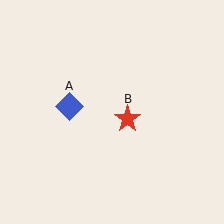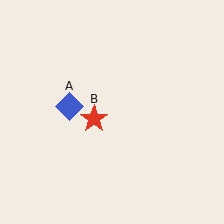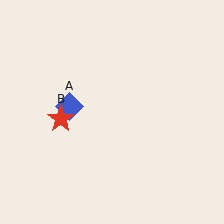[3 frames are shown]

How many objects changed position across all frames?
1 object changed position: red star (object B).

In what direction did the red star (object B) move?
The red star (object B) moved left.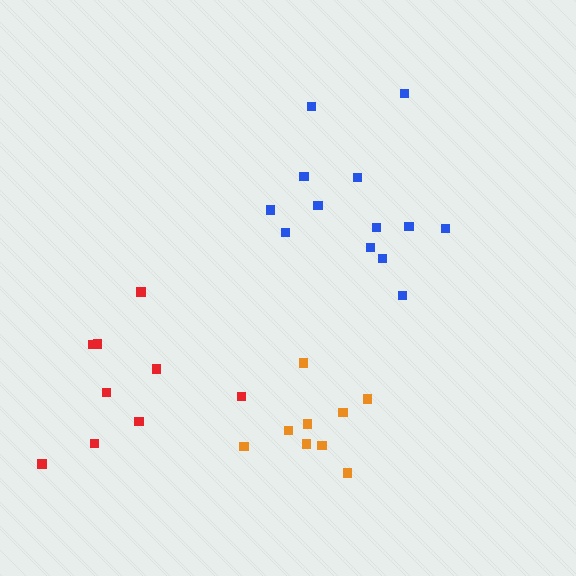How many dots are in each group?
Group 1: 9 dots, Group 2: 13 dots, Group 3: 9 dots (31 total).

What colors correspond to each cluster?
The clusters are colored: orange, blue, red.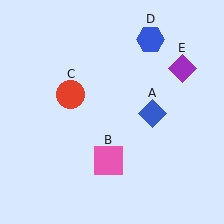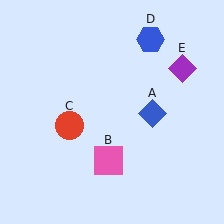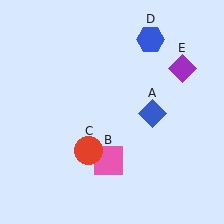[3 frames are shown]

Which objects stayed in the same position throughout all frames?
Blue diamond (object A) and pink square (object B) and blue hexagon (object D) and purple diamond (object E) remained stationary.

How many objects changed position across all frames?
1 object changed position: red circle (object C).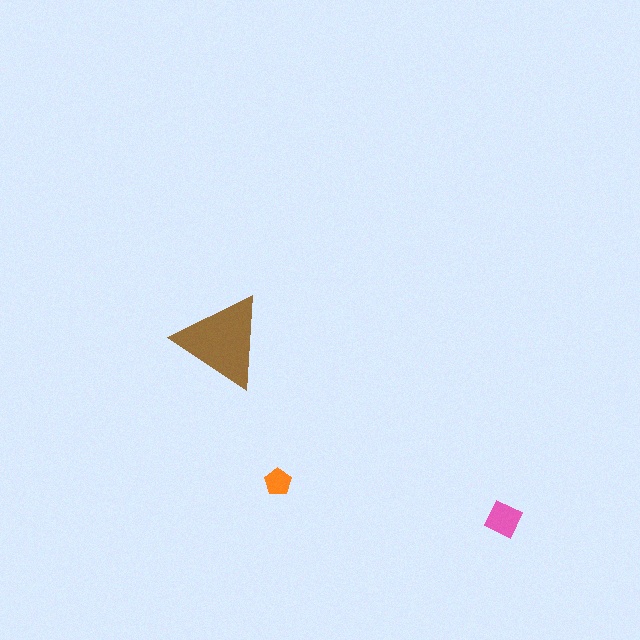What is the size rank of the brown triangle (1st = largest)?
1st.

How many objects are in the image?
There are 3 objects in the image.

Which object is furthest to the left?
The brown triangle is leftmost.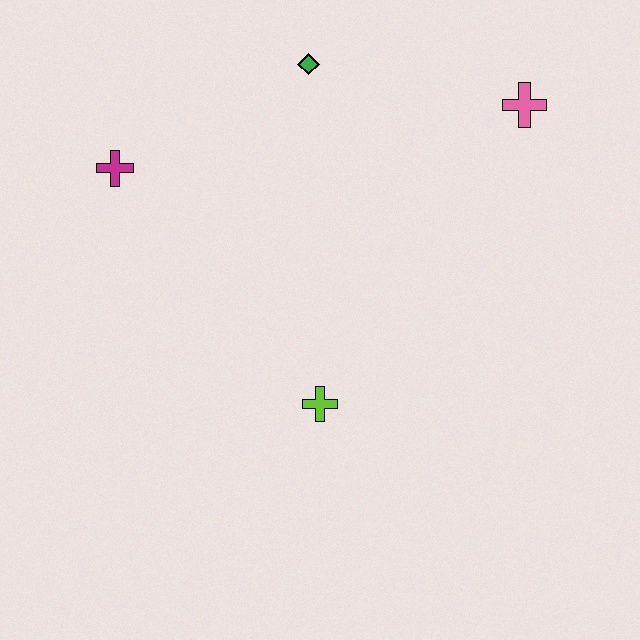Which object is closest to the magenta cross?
The green diamond is closest to the magenta cross.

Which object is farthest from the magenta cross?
The pink cross is farthest from the magenta cross.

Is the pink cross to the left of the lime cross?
No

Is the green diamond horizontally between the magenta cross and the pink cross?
Yes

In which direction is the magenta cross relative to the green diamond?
The magenta cross is to the left of the green diamond.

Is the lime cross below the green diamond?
Yes